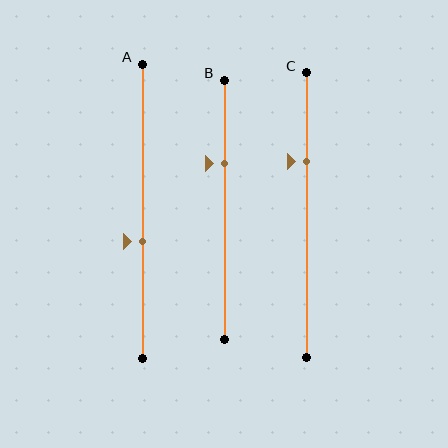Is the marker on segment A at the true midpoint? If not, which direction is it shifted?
No, the marker on segment A is shifted downward by about 10% of the segment length.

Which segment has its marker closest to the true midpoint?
Segment A has its marker closest to the true midpoint.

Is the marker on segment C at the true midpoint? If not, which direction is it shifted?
No, the marker on segment C is shifted upward by about 19% of the segment length.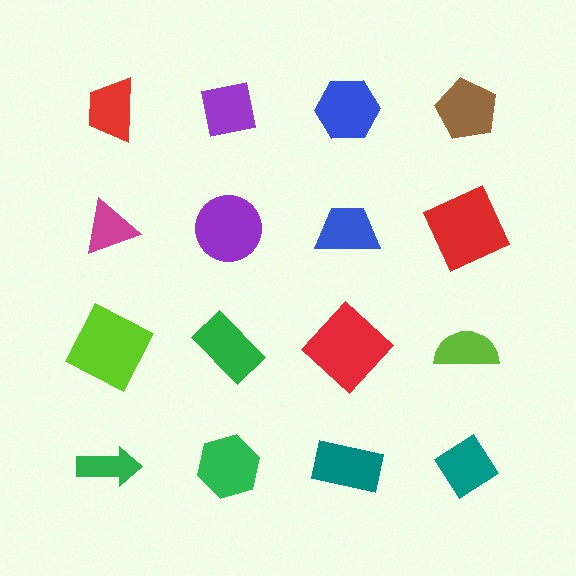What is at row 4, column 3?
A teal rectangle.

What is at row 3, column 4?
A lime semicircle.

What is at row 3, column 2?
A green rectangle.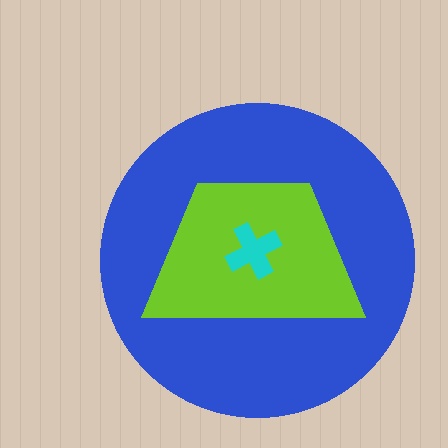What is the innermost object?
The cyan cross.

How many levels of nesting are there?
3.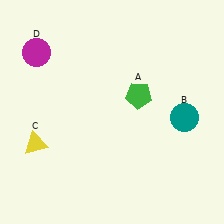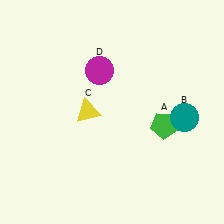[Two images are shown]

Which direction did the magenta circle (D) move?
The magenta circle (D) moved right.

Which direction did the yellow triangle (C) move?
The yellow triangle (C) moved right.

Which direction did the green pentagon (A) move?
The green pentagon (A) moved down.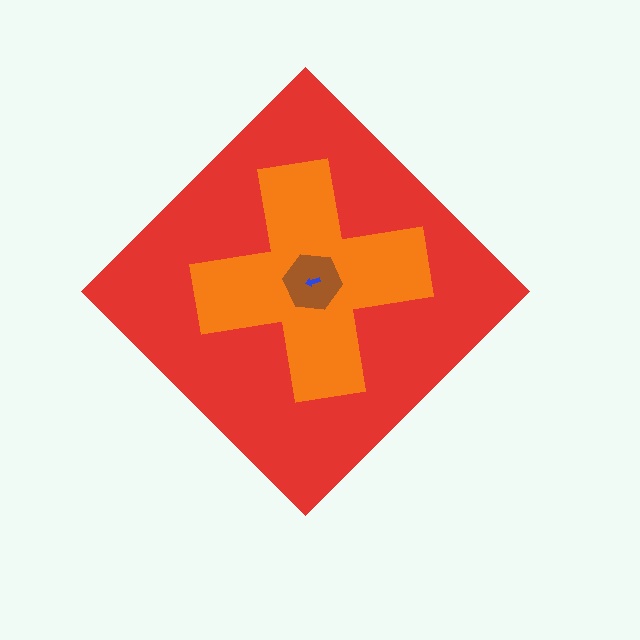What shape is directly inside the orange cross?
The brown hexagon.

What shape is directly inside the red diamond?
The orange cross.